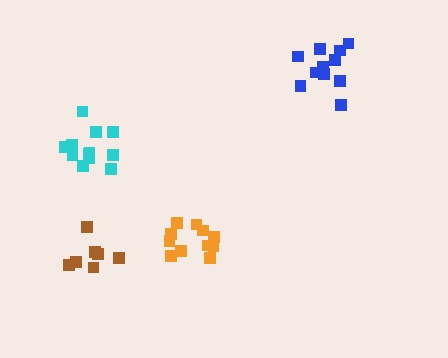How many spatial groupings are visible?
There are 4 spatial groupings.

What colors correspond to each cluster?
The clusters are colored: brown, blue, cyan, orange.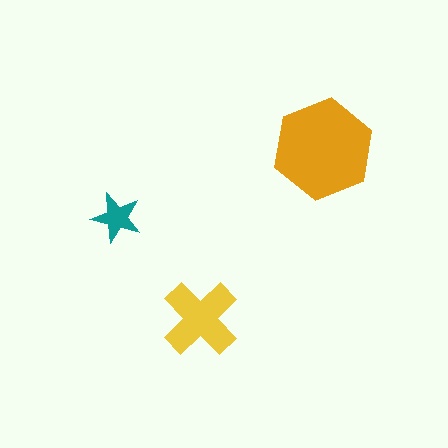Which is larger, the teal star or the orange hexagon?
The orange hexagon.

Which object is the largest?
The orange hexagon.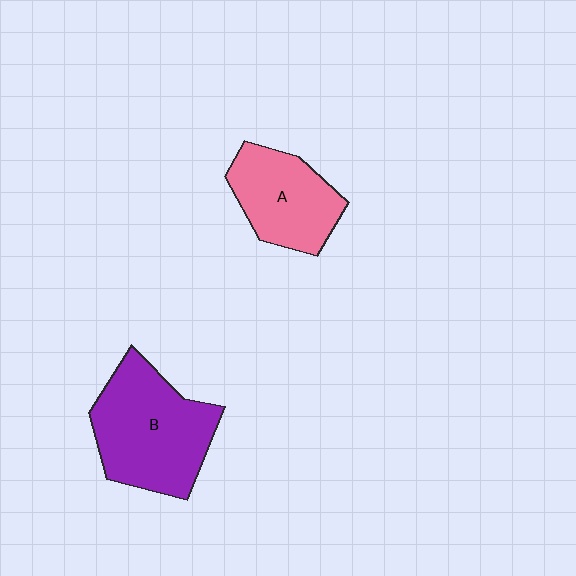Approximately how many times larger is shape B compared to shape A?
Approximately 1.4 times.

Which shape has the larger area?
Shape B (purple).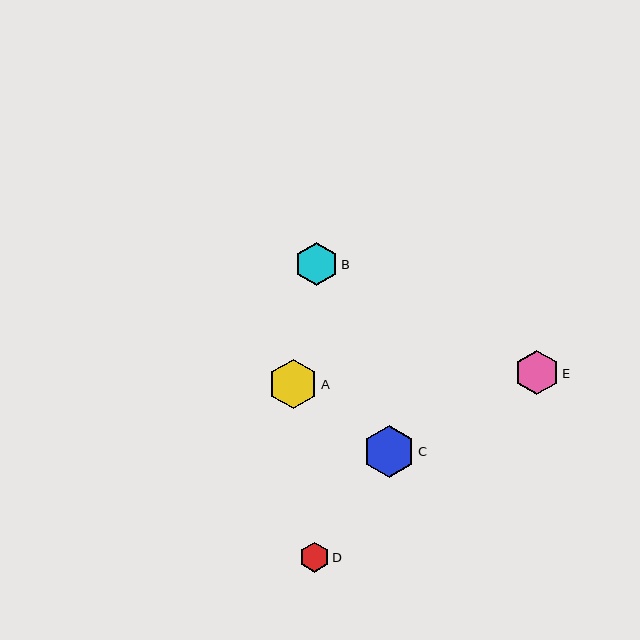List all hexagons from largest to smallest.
From largest to smallest: C, A, E, B, D.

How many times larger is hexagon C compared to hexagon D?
Hexagon C is approximately 1.7 times the size of hexagon D.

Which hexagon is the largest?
Hexagon C is the largest with a size of approximately 52 pixels.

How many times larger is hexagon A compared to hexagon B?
Hexagon A is approximately 1.1 times the size of hexagon B.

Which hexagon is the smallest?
Hexagon D is the smallest with a size of approximately 30 pixels.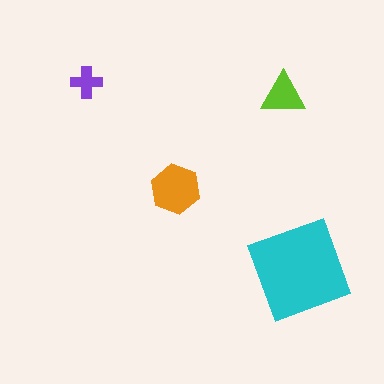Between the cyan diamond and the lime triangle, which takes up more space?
The cyan diamond.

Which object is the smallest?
The purple cross.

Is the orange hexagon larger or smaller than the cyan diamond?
Smaller.